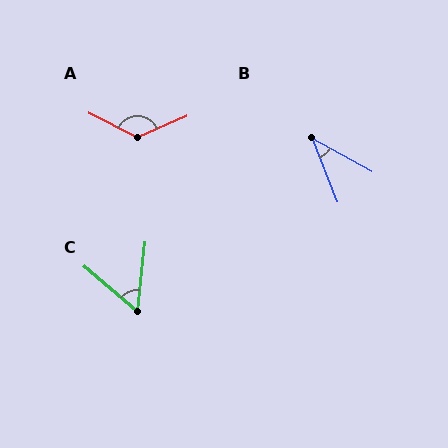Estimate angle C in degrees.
Approximately 56 degrees.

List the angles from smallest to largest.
B (40°), C (56°), A (130°).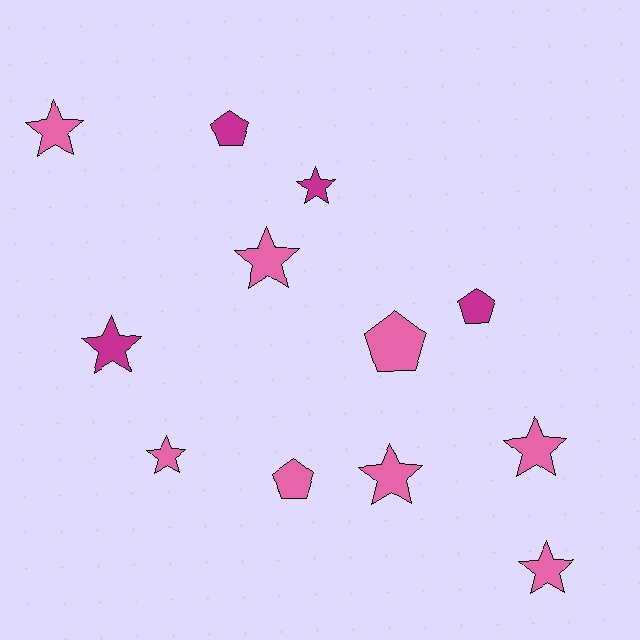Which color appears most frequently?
Pink, with 8 objects.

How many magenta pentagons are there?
There are 2 magenta pentagons.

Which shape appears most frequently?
Star, with 8 objects.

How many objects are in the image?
There are 12 objects.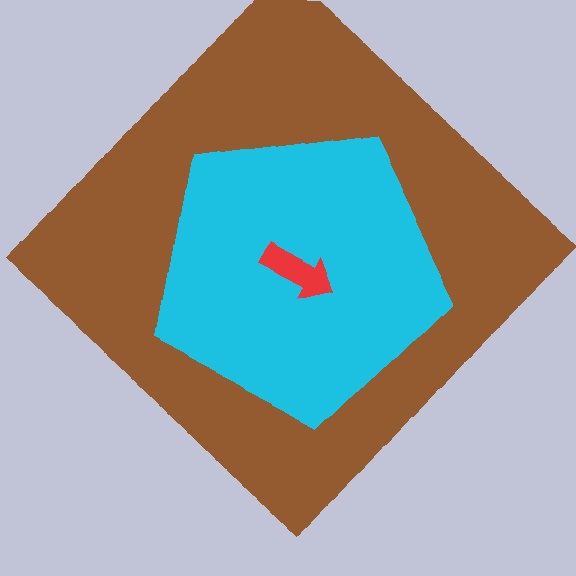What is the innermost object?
The red arrow.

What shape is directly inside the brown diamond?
The cyan pentagon.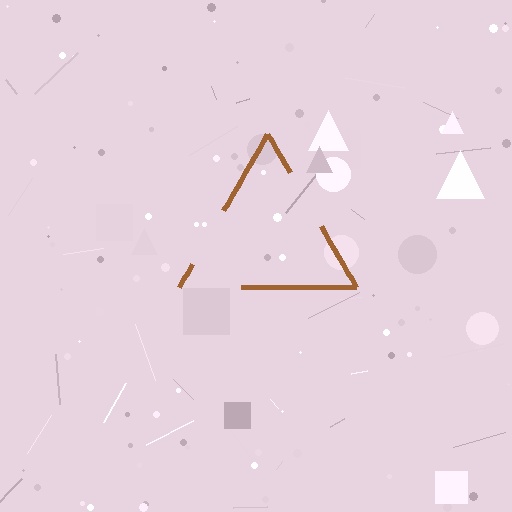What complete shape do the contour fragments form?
The contour fragments form a triangle.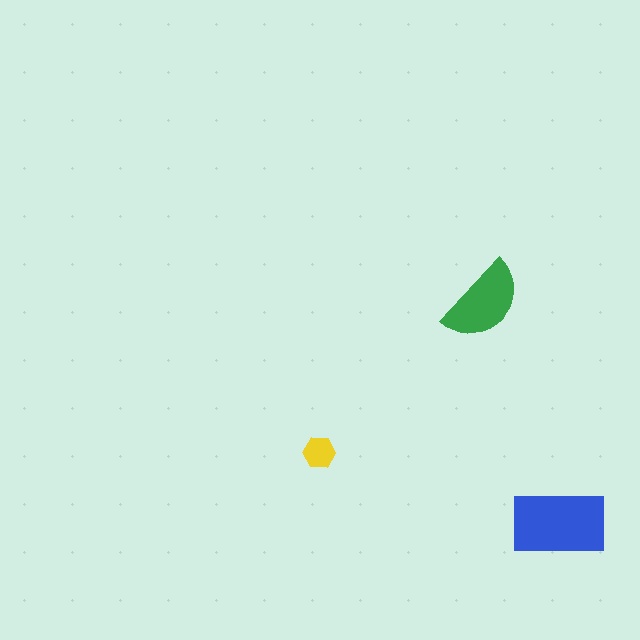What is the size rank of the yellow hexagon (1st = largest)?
3rd.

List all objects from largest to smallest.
The blue rectangle, the green semicircle, the yellow hexagon.